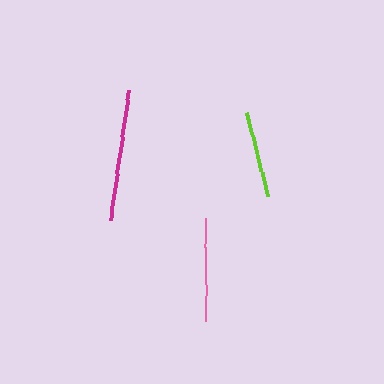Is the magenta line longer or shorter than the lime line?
The magenta line is longer than the lime line.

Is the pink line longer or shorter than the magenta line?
The magenta line is longer than the pink line.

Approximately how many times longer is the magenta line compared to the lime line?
The magenta line is approximately 1.5 times the length of the lime line.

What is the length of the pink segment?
The pink segment is approximately 103 pixels long.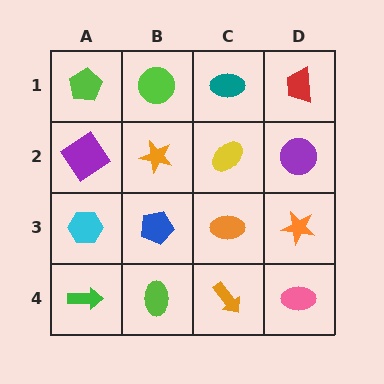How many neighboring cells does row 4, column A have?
2.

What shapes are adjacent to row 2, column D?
A red trapezoid (row 1, column D), an orange star (row 3, column D), a yellow ellipse (row 2, column C).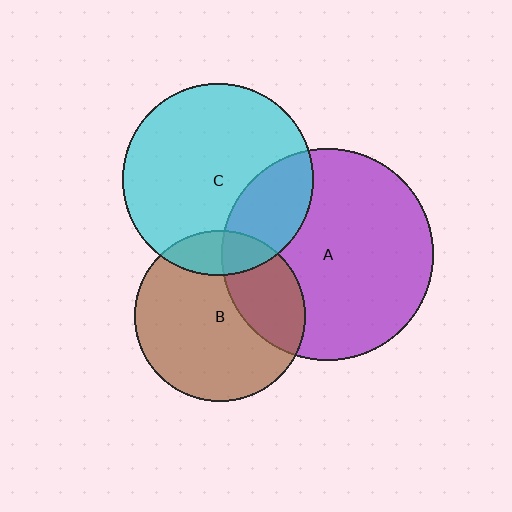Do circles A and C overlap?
Yes.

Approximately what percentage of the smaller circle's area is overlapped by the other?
Approximately 25%.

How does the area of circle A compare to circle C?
Approximately 1.2 times.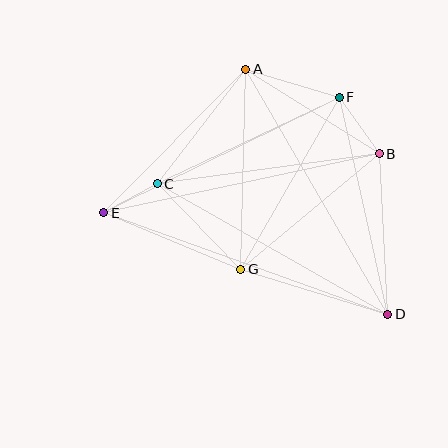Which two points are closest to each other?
Points C and E are closest to each other.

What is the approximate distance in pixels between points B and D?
The distance between B and D is approximately 161 pixels.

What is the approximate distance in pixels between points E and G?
The distance between E and G is approximately 148 pixels.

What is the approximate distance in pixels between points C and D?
The distance between C and D is approximately 265 pixels.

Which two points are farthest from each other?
Points D and E are farthest from each other.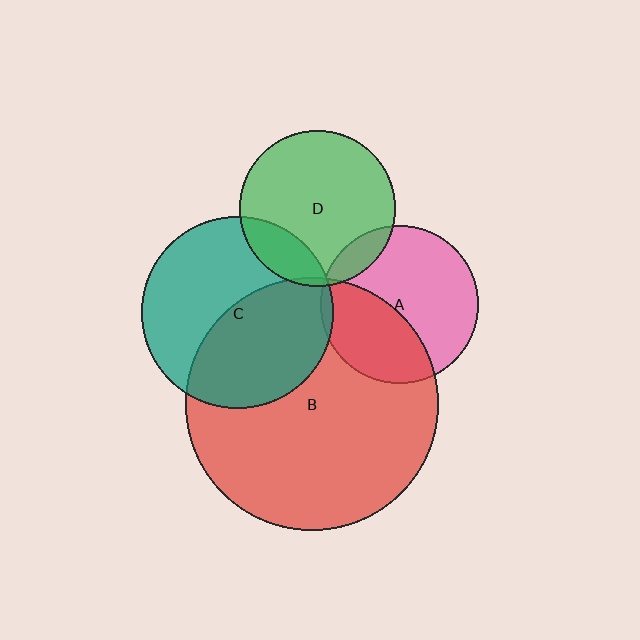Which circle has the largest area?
Circle B (red).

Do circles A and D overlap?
Yes.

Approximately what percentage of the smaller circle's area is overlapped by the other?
Approximately 10%.